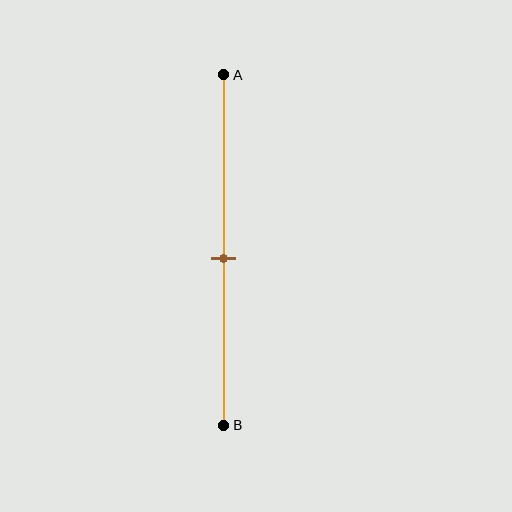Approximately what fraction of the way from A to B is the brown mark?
The brown mark is approximately 50% of the way from A to B.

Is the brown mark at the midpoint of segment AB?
Yes, the mark is approximately at the midpoint.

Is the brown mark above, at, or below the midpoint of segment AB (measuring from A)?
The brown mark is approximately at the midpoint of segment AB.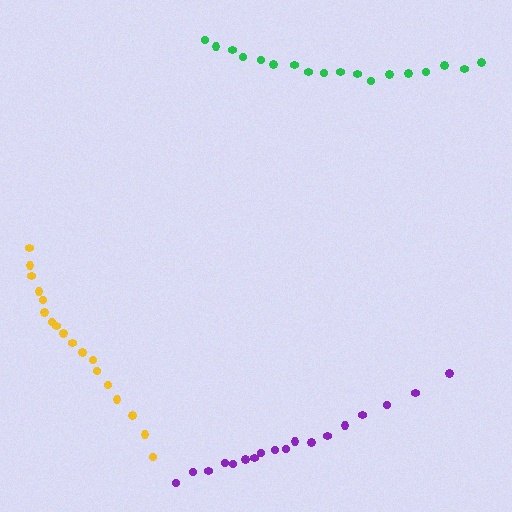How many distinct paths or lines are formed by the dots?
There are 3 distinct paths.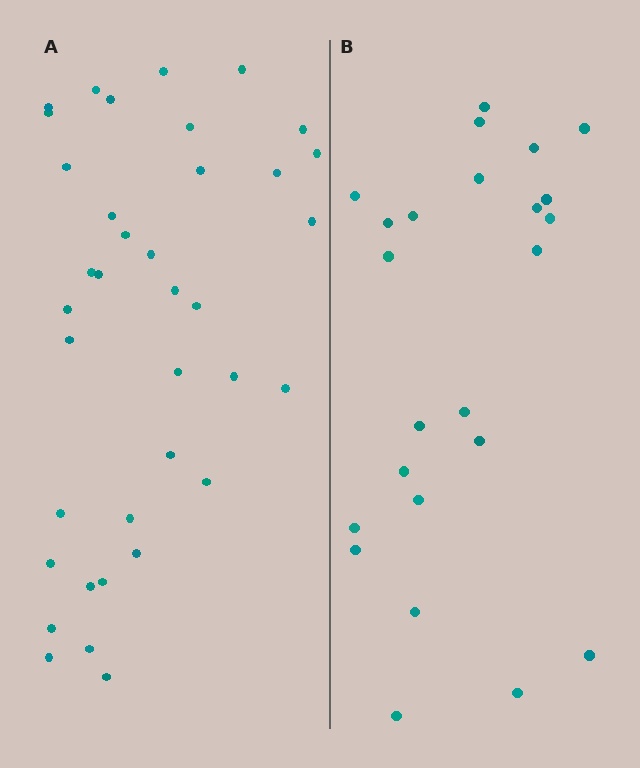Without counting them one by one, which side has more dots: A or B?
Region A (the left region) has more dots.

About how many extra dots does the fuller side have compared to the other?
Region A has approximately 15 more dots than region B.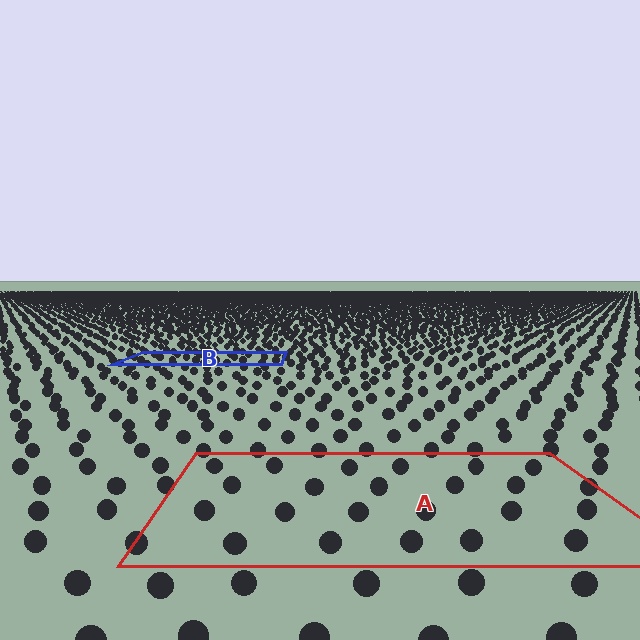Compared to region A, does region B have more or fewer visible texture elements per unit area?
Region B has more texture elements per unit area — they are packed more densely because it is farther away.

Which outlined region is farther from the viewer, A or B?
Region B is farther from the viewer — the texture elements inside it appear smaller and more densely packed.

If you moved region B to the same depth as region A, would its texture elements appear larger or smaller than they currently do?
They would appear larger. At a closer depth, the same texture elements are projected at a bigger on-screen size.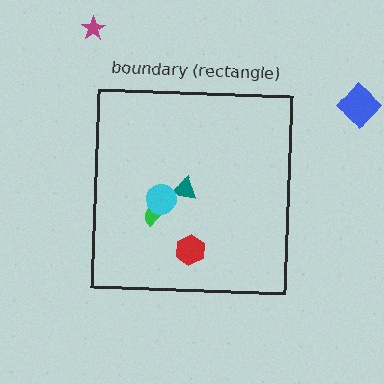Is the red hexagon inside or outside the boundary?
Inside.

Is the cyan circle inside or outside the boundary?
Inside.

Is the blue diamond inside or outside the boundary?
Outside.